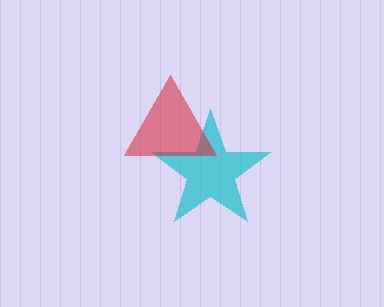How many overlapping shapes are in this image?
There are 2 overlapping shapes in the image.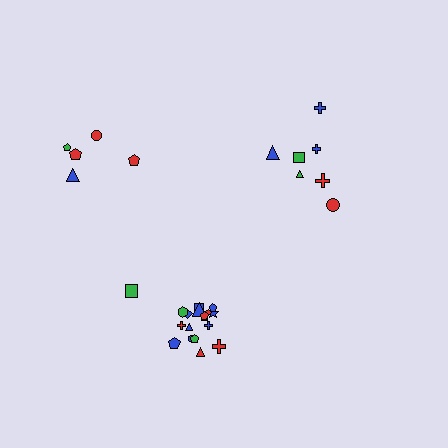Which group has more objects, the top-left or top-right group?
The top-right group.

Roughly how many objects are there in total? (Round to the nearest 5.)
Roughly 30 objects in total.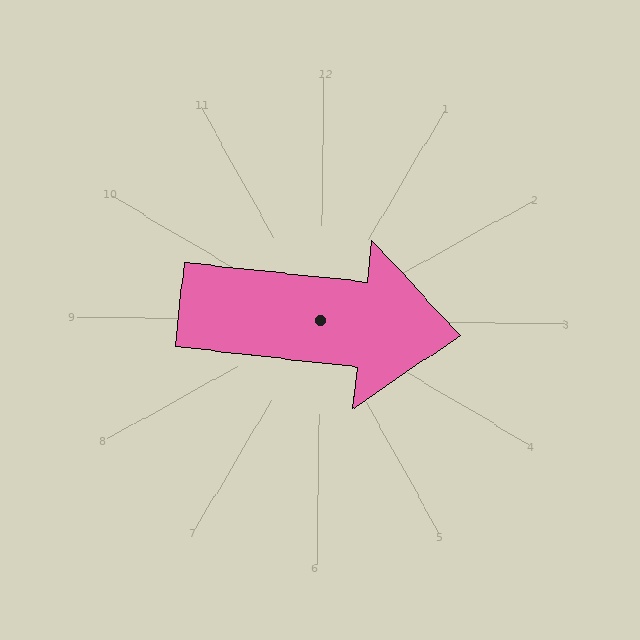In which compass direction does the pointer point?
East.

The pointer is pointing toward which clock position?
Roughly 3 o'clock.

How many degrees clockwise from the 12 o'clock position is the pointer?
Approximately 96 degrees.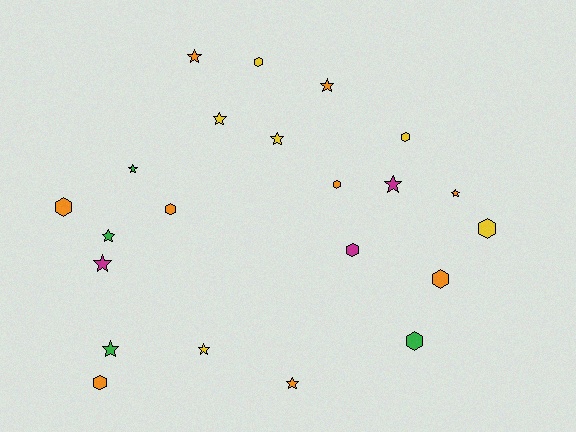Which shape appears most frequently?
Star, with 12 objects.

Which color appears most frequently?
Orange, with 9 objects.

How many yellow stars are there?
There are 3 yellow stars.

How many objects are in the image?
There are 22 objects.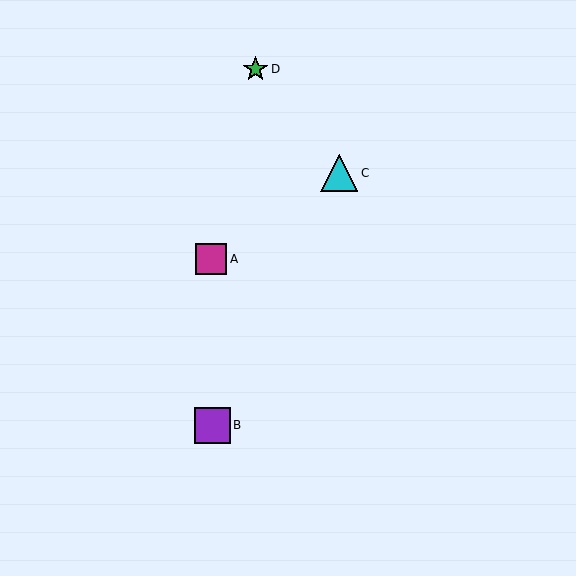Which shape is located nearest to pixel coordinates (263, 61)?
The green star (labeled D) at (255, 69) is nearest to that location.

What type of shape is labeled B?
Shape B is a purple square.